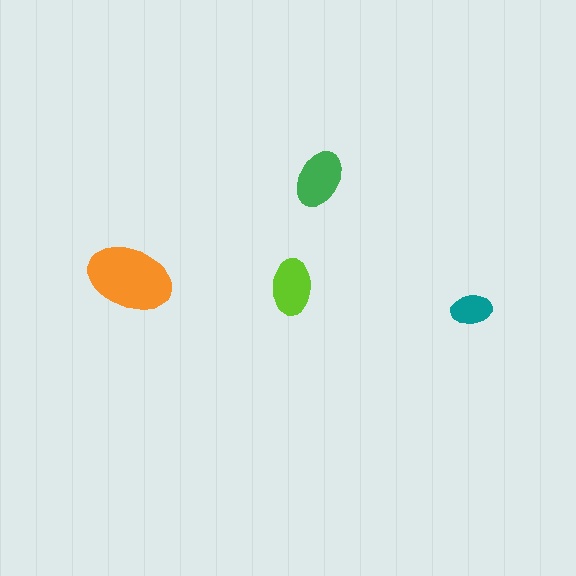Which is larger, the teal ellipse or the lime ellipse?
The lime one.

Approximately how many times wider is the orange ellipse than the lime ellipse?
About 1.5 times wider.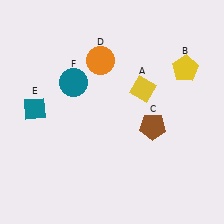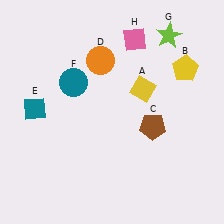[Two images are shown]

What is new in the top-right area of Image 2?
A pink diamond (H) was added in the top-right area of Image 2.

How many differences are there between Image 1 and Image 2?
There are 2 differences between the two images.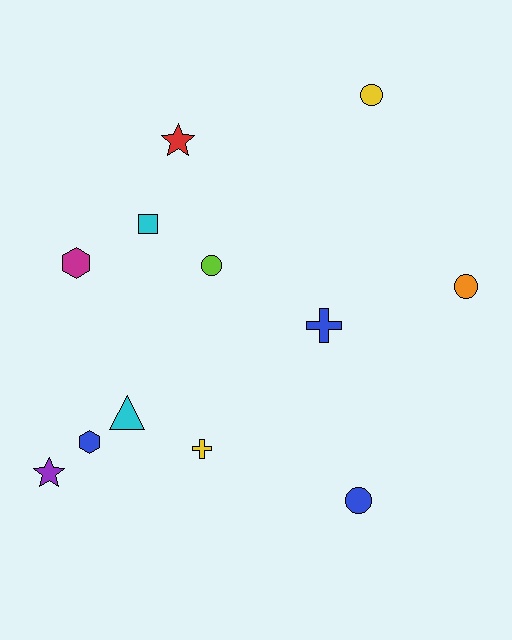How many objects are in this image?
There are 12 objects.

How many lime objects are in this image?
There is 1 lime object.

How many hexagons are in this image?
There are 2 hexagons.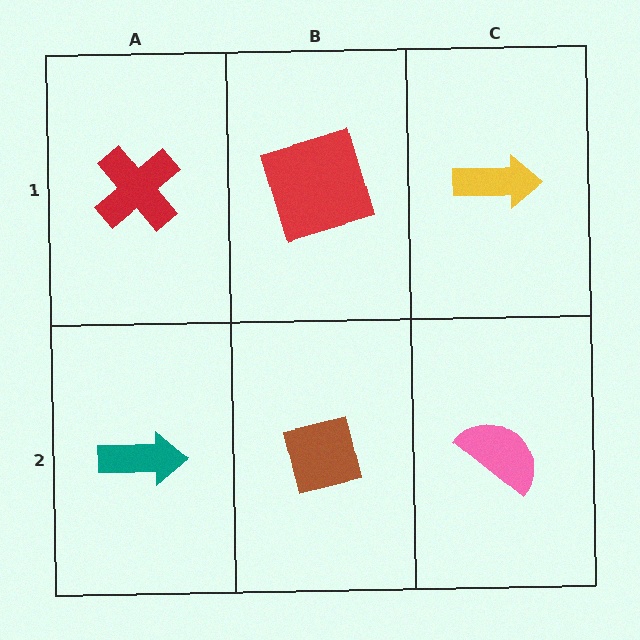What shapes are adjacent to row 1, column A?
A teal arrow (row 2, column A), a red square (row 1, column B).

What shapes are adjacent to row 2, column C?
A yellow arrow (row 1, column C), a brown square (row 2, column B).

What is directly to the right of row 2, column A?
A brown square.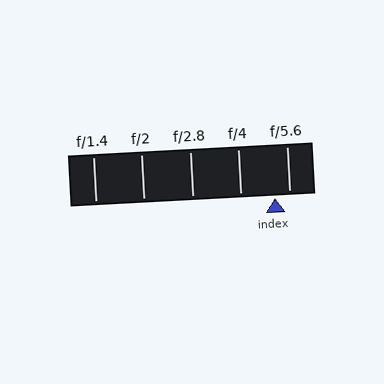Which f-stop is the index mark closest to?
The index mark is closest to f/5.6.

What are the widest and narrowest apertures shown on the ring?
The widest aperture shown is f/1.4 and the narrowest is f/5.6.